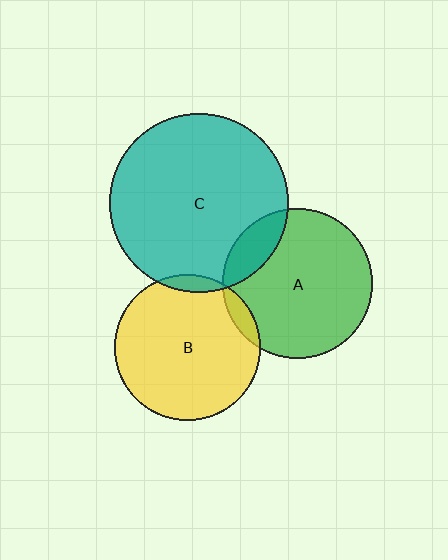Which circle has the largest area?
Circle C (teal).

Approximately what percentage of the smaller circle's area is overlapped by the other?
Approximately 15%.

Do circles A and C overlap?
Yes.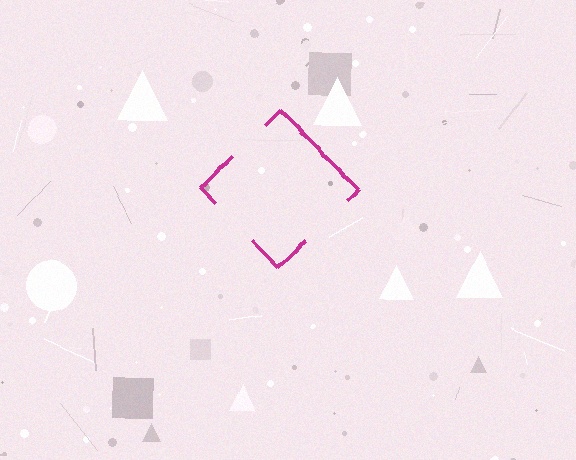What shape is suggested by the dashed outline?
The dashed outline suggests a diamond.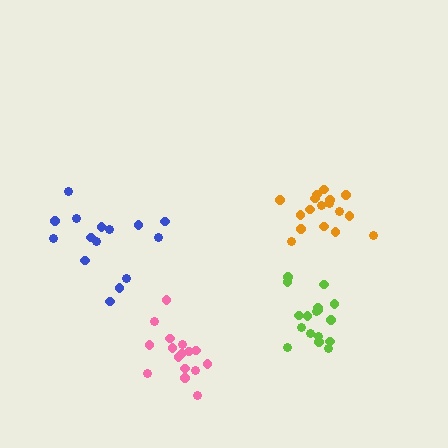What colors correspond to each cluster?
The clusters are colored: orange, pink, lime, blue.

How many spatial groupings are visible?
There are 4 spatial groupings.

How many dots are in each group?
Group 1: 17 dots, Group 2: 16 dots, Group 3: 17 dots, Group 4: 15 dots (65 total).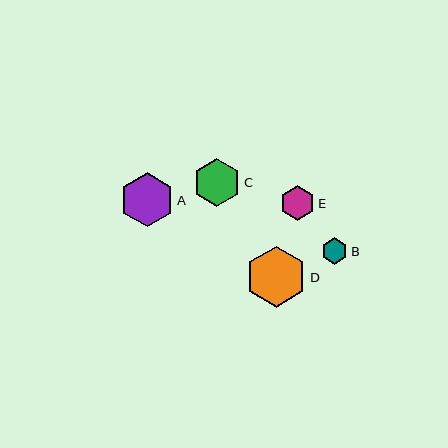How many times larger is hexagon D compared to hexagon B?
Hexagon D is approximately 2.3 times the size of hexagon B.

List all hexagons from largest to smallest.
From largest to smallest: D, A, C, E, B.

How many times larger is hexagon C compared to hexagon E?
Hexagon C is approximately 1.4 times the size of hexagon E.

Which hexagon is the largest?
Hexagon D is the largest with a size of approximately 61 pixels.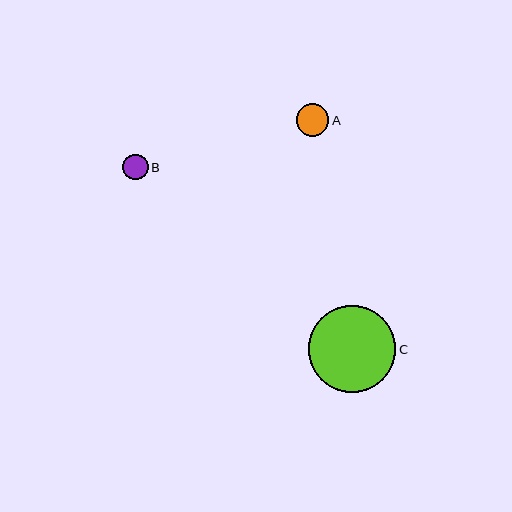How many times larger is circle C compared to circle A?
Circle C is approximately 2.7 times the size of circle A.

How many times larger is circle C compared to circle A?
Circle C is approximately 2.7 times the size of circle A.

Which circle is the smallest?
Circle B is the smallest with a size of approximately 26 pixels.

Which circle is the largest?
Circle C is the largest with a size of approximately 88 pixels.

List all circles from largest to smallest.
From largest to smallest: C, A, B.